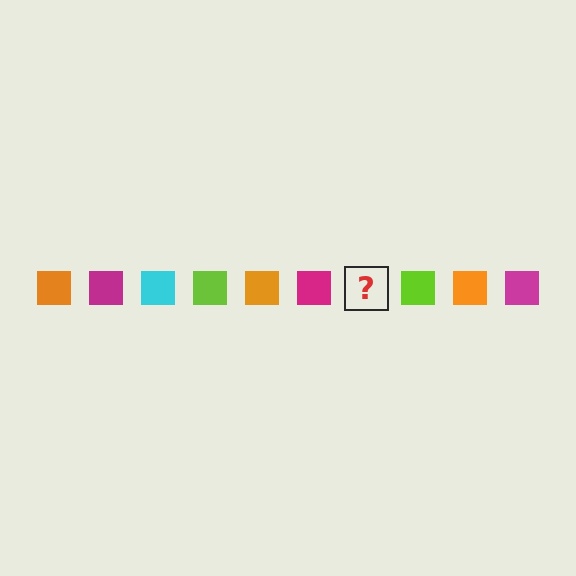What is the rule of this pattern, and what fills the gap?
The rule is that the pattern cycles through orange, magenta, cyan, lime squares. The gap should be filled with a cyan square.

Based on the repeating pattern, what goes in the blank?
The blank should be a cyan square.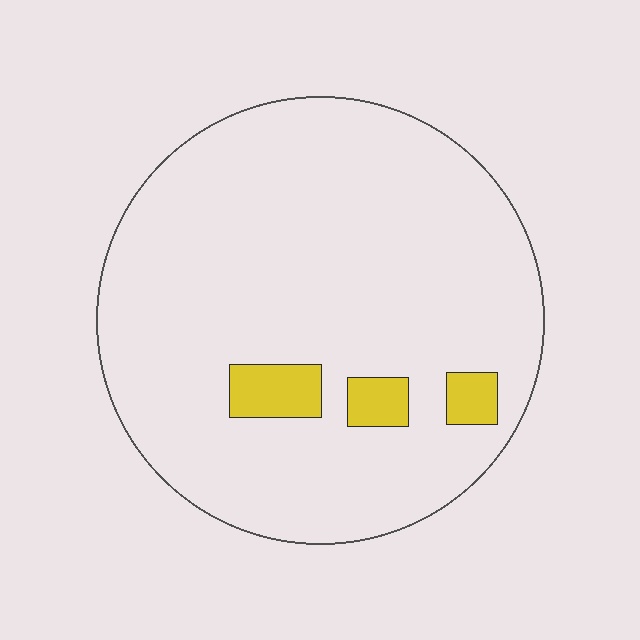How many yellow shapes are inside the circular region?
3.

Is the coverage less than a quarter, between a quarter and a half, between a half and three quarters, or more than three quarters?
Less than a quarter.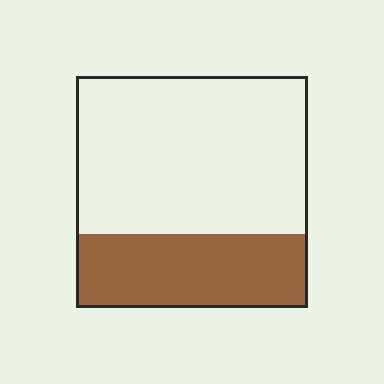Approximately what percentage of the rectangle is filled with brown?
Approximately 30%.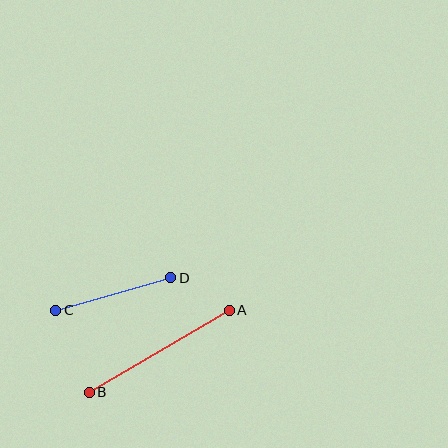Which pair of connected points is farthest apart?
Points A and B are farthest apart.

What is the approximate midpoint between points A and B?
The midpoint is at approximately (159, 351) pixels.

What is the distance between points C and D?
The distance is approximately 120 pixels.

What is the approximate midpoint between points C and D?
The midpoint is at approximately (113, 294) pixels.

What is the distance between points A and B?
The distance is approximately 163 pixels.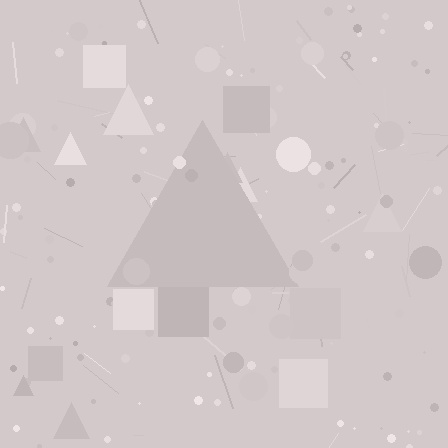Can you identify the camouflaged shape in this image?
The camouflaged shape is a triangle.